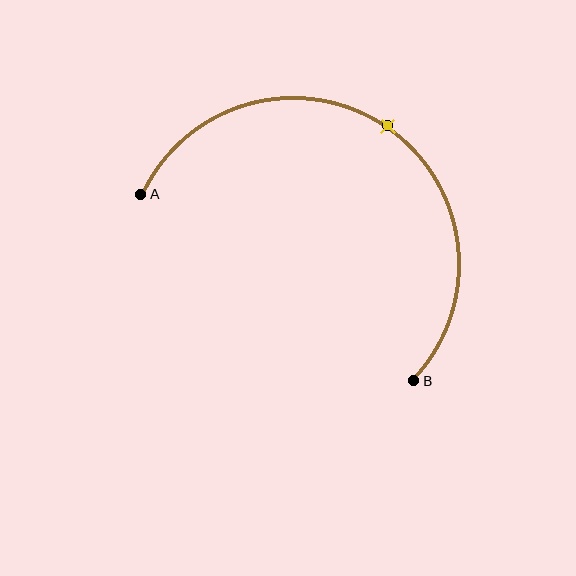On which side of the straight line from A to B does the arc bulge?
The arc bulges above and to the right of the straight line connecting A and B.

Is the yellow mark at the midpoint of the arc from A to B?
Yes. The yellow mark lies on the arc at equal arc-length from both A and B — it is the arc midpoint.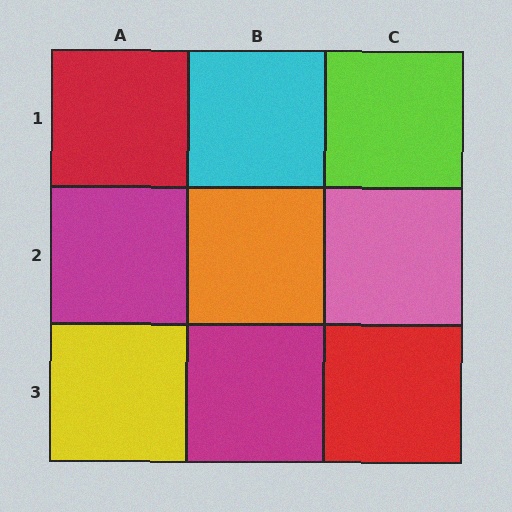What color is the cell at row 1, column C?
Lime.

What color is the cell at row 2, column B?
Orange.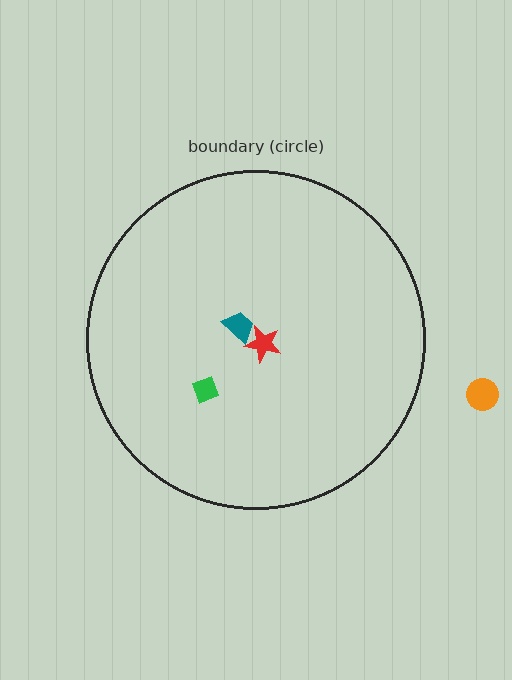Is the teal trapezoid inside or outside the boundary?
Inside.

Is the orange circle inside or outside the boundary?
Outside.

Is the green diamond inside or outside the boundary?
Inside.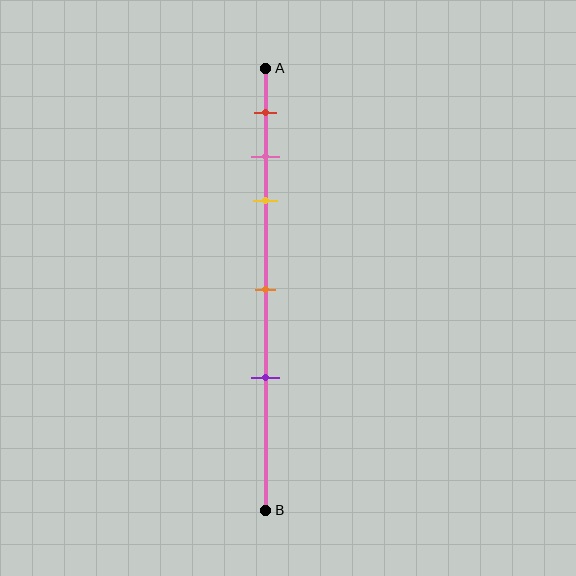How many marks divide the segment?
There are 5 marks dividing the segment.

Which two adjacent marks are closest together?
The pink and yellow marks are the closest adjacent pair.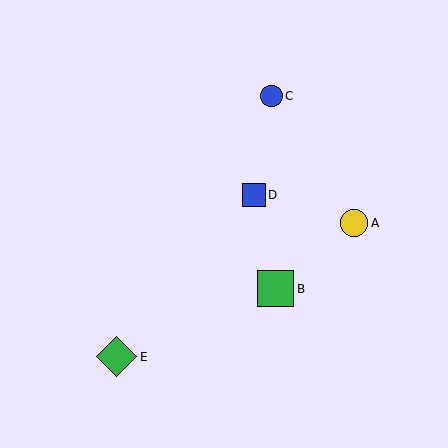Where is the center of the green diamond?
The center of the green diamond is at (117, 357).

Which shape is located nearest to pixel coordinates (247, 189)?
The blue square (labeled D) at (254, 195) is nearest to that location.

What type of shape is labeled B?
Shape B is a green square.